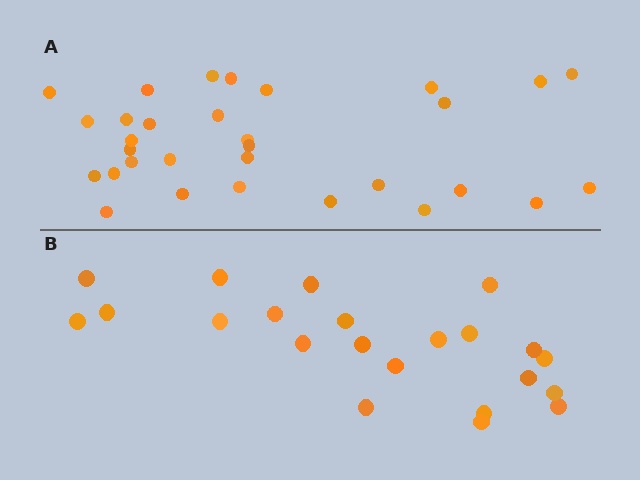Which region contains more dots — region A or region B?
Region A (the top region) has more dots.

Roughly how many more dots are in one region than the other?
Region A has roughly 8 or so more dots than region B.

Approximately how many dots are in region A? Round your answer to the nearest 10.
About 30 dots. (The exact count is 31, which rounds to 30.)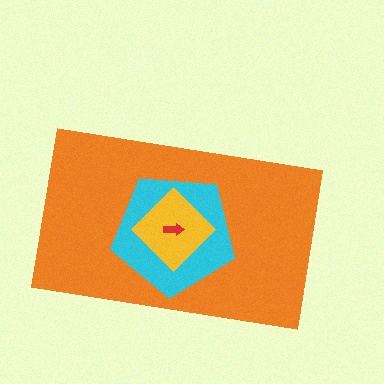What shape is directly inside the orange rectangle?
The cyan pentagon.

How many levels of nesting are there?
4.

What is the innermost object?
The red arrow.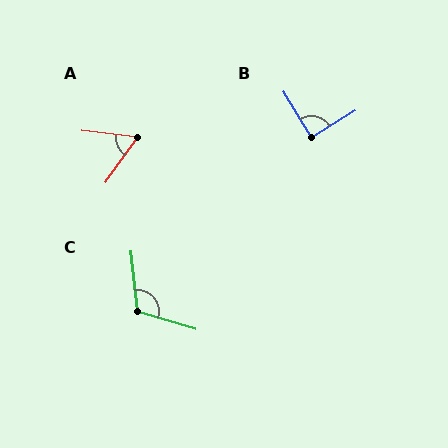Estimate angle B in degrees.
Approximately 89 degrees.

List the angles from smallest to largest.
A (61°), B (89°), C (113°).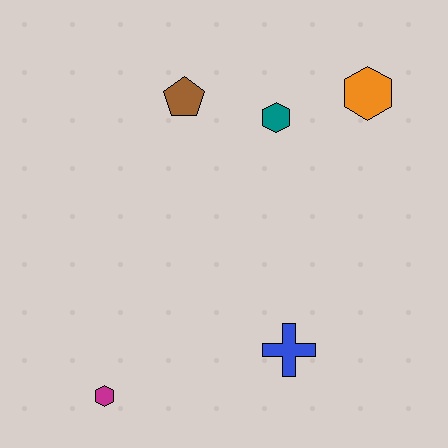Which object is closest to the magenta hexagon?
The blue cross is closest to the magenta hexagon.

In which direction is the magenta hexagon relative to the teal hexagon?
The magenta hexagon is below the teal hexagon.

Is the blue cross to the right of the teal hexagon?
Yes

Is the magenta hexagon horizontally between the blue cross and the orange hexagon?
No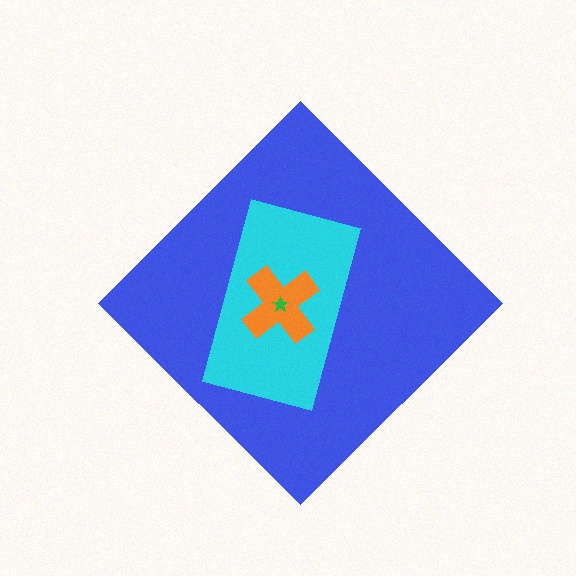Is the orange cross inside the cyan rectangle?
Yes.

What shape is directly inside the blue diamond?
The cyan rectangle.